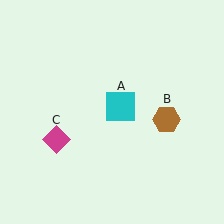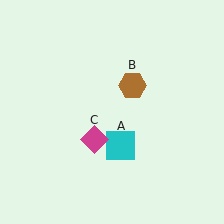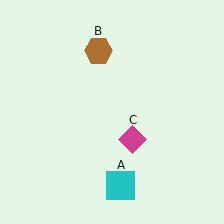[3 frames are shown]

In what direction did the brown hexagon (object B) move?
The brown hexagon (object B) moved up and to the left.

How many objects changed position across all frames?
3 objects changed position: cyan square (object A), brown hexagon (object B), magenta diamond (object C).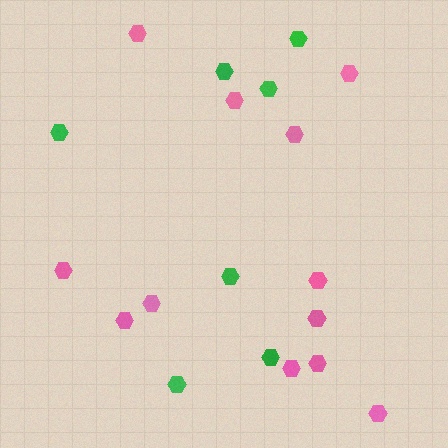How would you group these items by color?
There are 2 groups: one group of pink hexagons (12) and one group of green hexagons (7).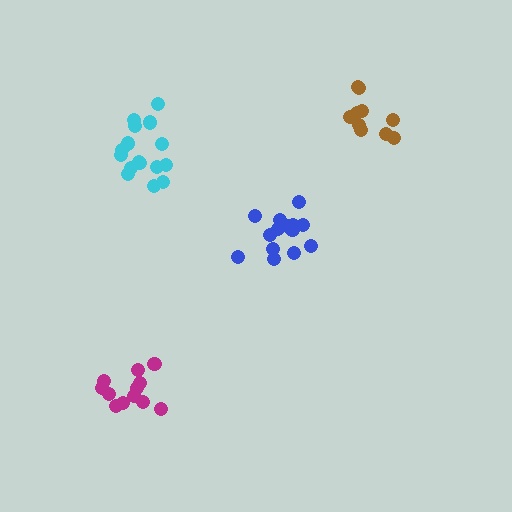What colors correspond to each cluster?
The clusters are colored: blue, cyan, brown, magenta.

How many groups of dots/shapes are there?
There are 4 groups.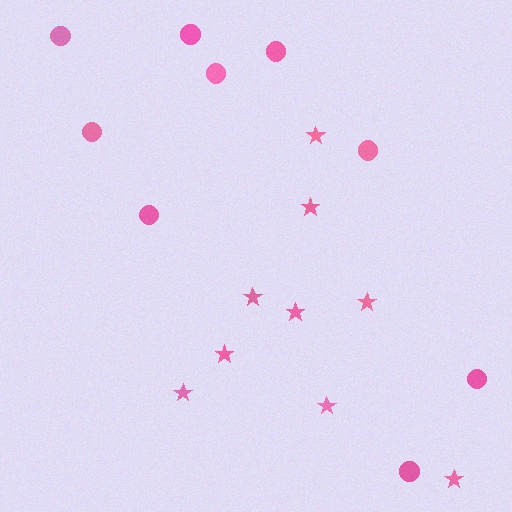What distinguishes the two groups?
There are 2 groups: one group of circles (9) and one group of stars (9).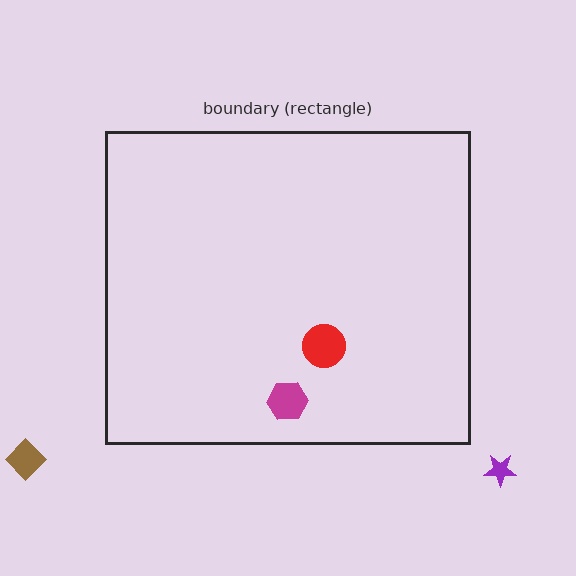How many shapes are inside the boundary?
2 inside, 2 outside.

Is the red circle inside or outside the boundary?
Inside.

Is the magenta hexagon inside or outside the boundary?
Inside.